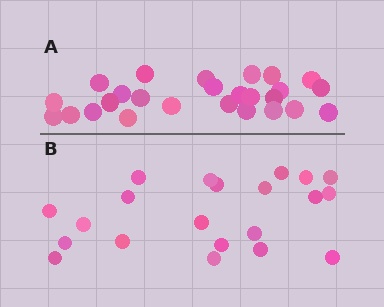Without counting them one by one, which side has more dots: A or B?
Region A (the top region) has more dots.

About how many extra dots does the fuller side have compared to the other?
Region A has about 5 more dots than region B.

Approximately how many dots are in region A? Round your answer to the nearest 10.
About 30 dots. (The exact count is 26, which rounds to 30.)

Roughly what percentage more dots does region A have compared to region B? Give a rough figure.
About 25% more.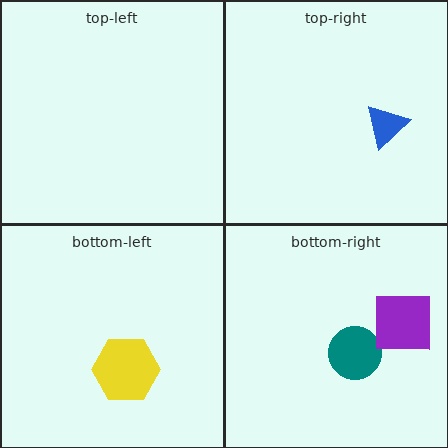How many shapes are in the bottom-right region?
2.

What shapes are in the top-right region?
The blue triangle.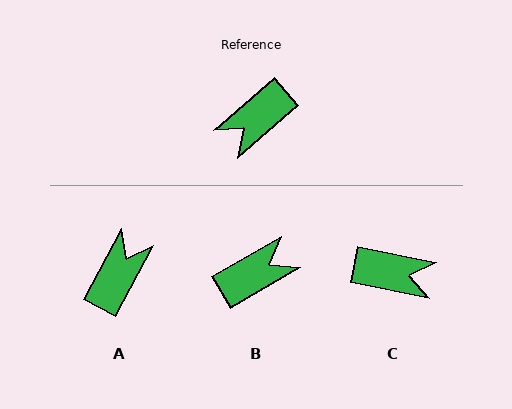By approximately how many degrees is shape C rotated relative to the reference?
Approximately 128 degrees counter-clockwise.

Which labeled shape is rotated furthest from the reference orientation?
B, about 169 degrees away.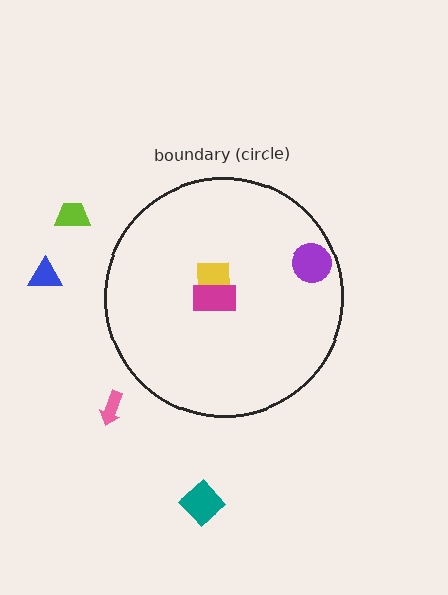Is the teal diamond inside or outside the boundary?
Outside.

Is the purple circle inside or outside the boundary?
Inside.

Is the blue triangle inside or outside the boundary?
Outside.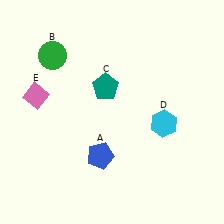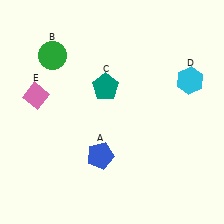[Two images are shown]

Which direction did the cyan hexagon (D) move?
The cyan hexagon (D) moved up.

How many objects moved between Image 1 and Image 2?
1 object moved between the two images.